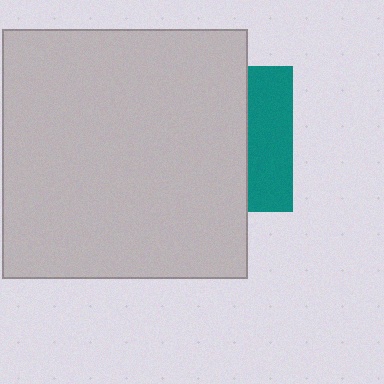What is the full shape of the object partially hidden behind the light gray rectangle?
The partially hidden object is a teal square.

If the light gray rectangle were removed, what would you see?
You would see the complete teal square.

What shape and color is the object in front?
The object in front is a light gray rectangle.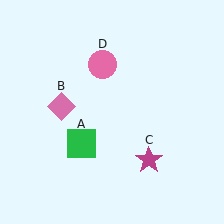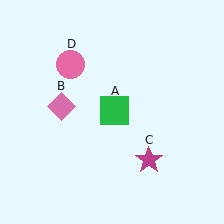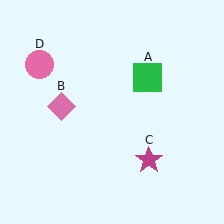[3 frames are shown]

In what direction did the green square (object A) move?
The green square (object A) moved up and to the right.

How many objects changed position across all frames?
2 objects changed position: green square (object A), pink circle (object D).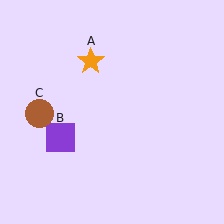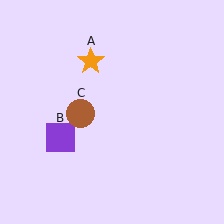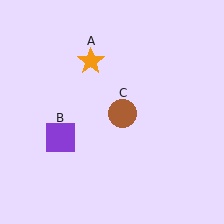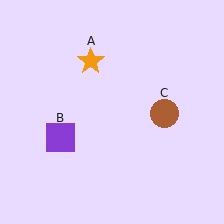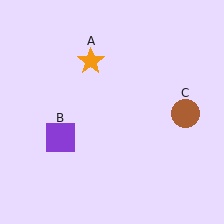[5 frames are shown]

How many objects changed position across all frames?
1 object changed position: brown circle (object C).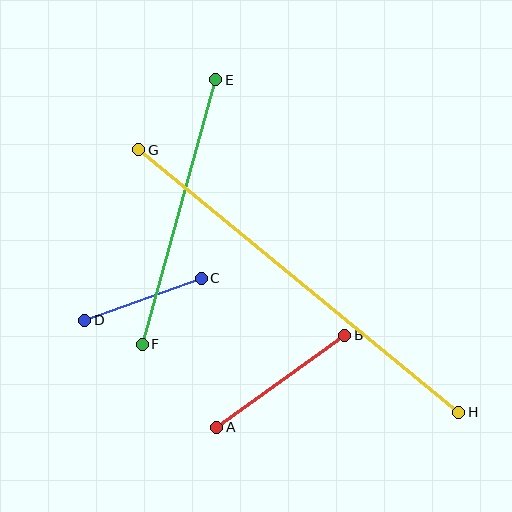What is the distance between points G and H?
The distance is approximately 414 pixels.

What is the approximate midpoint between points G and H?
The midpoint is at approximately (299, 281) pixels.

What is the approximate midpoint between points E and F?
The midpoint is at approximately (179, 212) pixels.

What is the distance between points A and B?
The distance is approximately 157 pixels.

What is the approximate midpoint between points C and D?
The midpoint is at approximately (143, 299) pixels.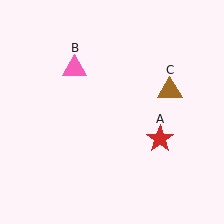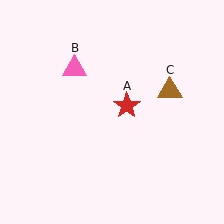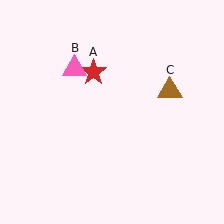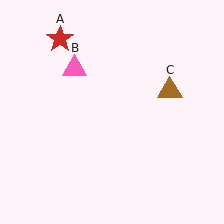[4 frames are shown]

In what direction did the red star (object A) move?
The red star (object A) moved up and to the left.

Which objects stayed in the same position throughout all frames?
Pink triangle (object B) and brown triangle (object C) remained stationary.